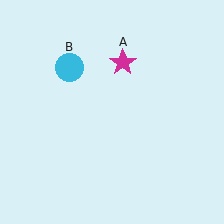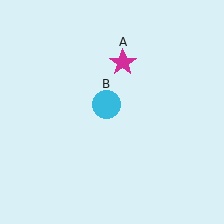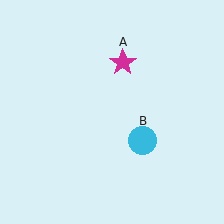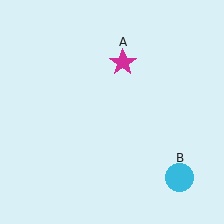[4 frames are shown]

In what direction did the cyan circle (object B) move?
The cyan circle (object B) moved down and to the right.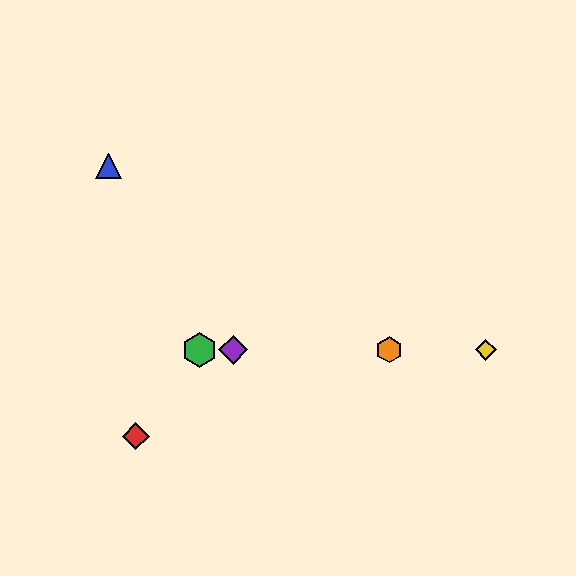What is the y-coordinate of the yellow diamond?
The yellow diamond is at y≈350.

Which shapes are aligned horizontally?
The green hexagon, the yellow diamond, the purple diamond, the orange hexagon are aligned horizontally.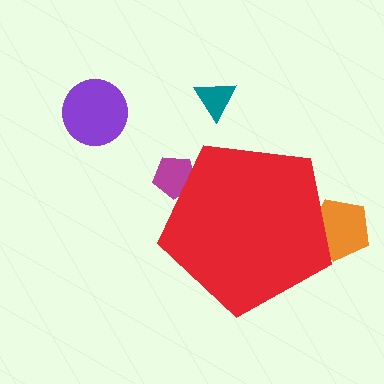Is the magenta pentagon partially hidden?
Yes, the magenta pentagon is partially hidden behind the red pentagon.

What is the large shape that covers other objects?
A red pentagon.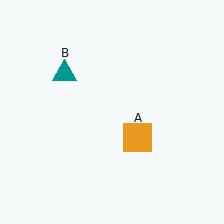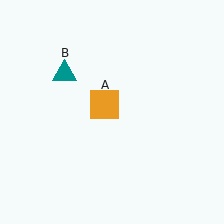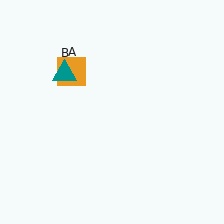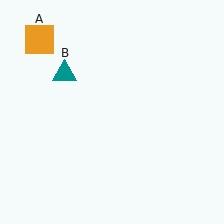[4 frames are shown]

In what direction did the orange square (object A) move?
The orange square (object A) moved up and to the left.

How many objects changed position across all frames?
1 object changed position: orange square (object A).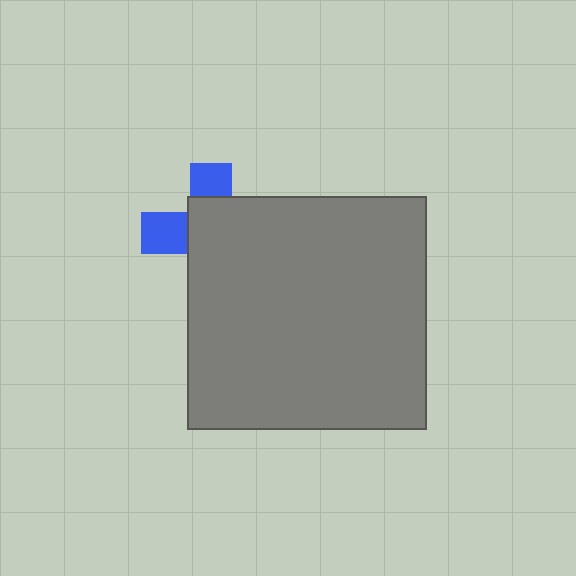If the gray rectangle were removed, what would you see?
You would see the complete blue cross.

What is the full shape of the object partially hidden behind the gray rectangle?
The partially hidden object is a blue cross.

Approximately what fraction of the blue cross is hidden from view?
Roughly 67% of the blue cross is hidden behind the gray rectangle.